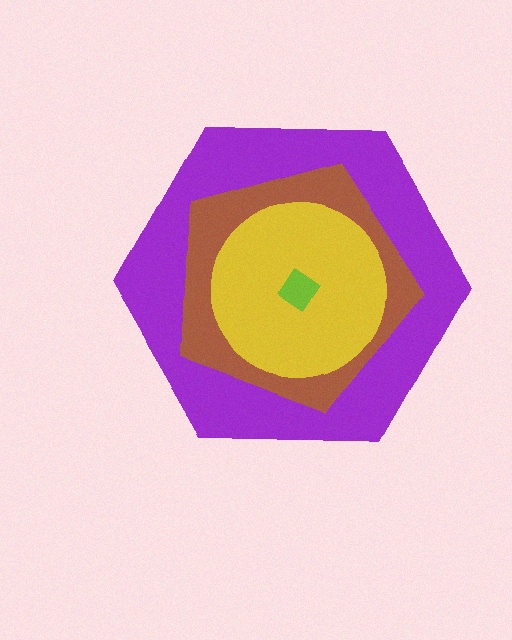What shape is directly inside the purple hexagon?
The brown pentagon.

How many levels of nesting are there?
4.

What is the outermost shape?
The purple hexagon.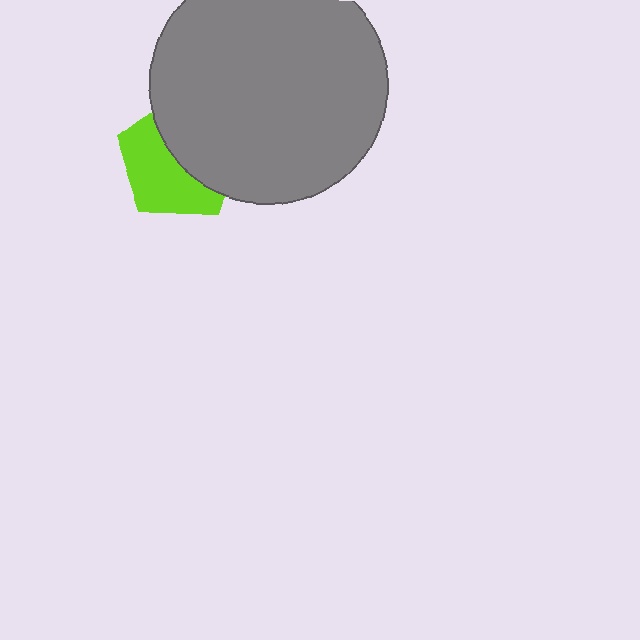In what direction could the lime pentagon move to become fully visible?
The lime pentagon could move toward the lower-left. That would shift it out from behind the gray circle entirely.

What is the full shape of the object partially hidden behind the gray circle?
The partially hidden object is a lime pentagon.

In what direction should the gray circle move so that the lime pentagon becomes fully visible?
The gray circle should move toward the upper-right. That is the shortest direction to clear the overlap and leave the lime pentagon fully visible.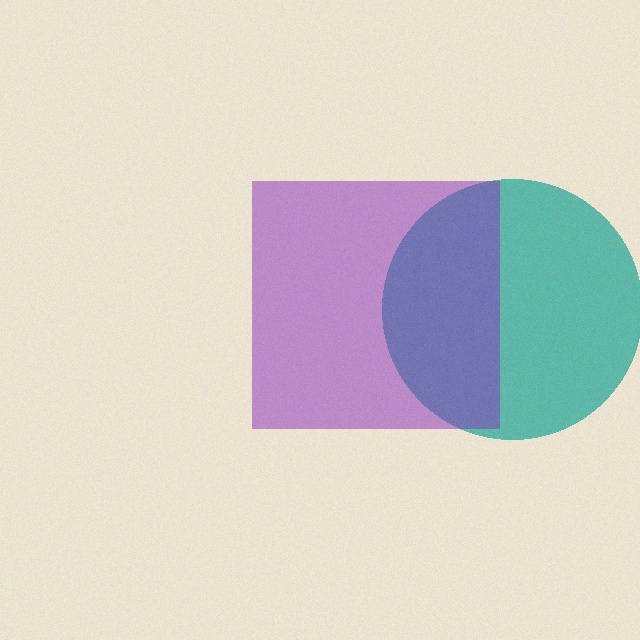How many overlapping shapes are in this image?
There are 2 overlapping shapes in the image.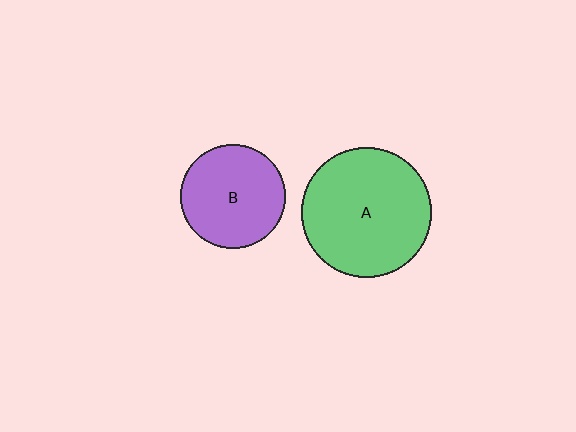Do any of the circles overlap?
No, none of the circles overlap.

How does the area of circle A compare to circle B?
Approximately 1.5 times.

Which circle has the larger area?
Circle A (green).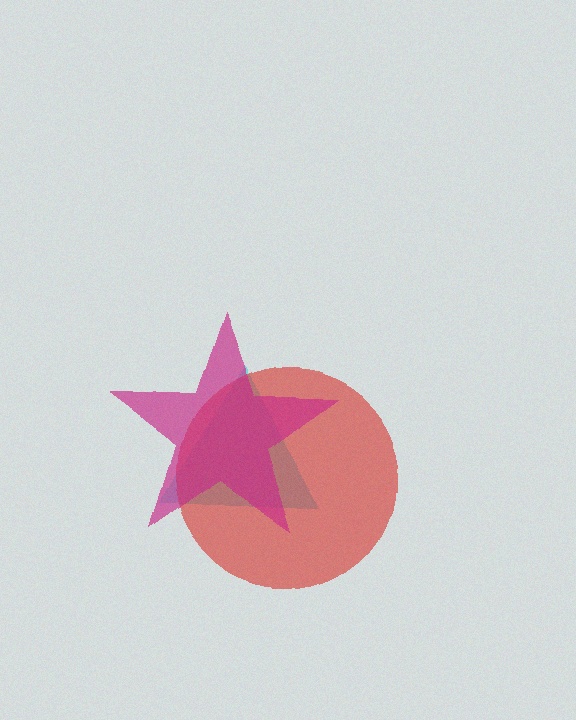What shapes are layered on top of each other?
The layered shapes are: a cyan triangle, a red circle, a magenta star.